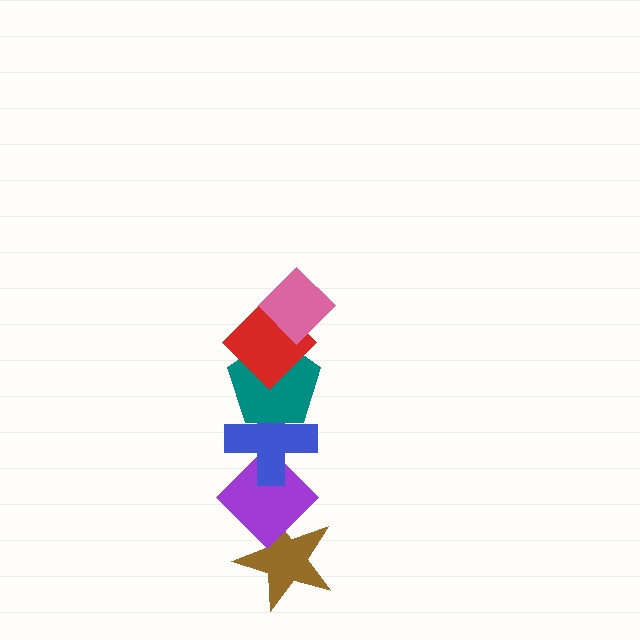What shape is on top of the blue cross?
The teal pentagon is on top of the blue cross.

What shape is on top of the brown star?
The purple diamond is on top of the brown star.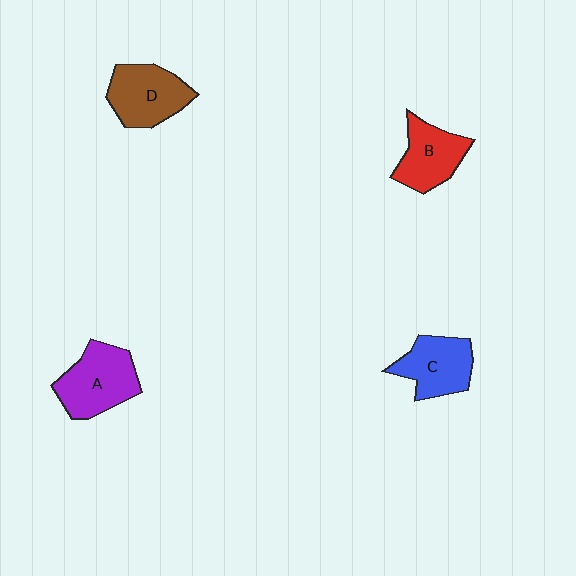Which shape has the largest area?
Shape A (purple).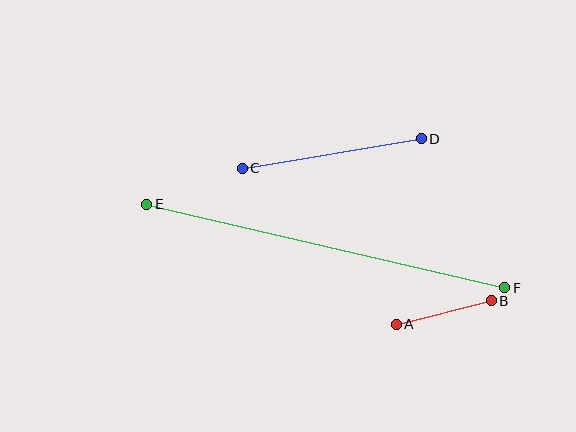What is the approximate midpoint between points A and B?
The midpoint is at approximately (444, 312) pixels.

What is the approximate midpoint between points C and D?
The midpoint is at approximately (332, 154) pixels.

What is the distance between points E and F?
The distance is approximately 368 pixels.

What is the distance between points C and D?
The distance is approximately 181 pixels.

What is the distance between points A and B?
The distance is approximately 98 pixels.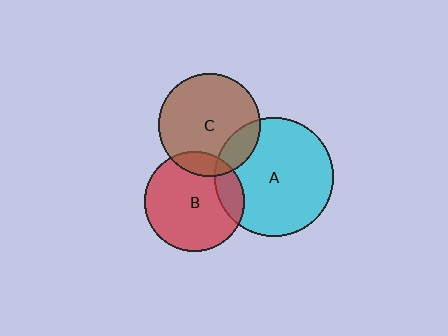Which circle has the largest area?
Circle A (cyan).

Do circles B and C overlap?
Yes.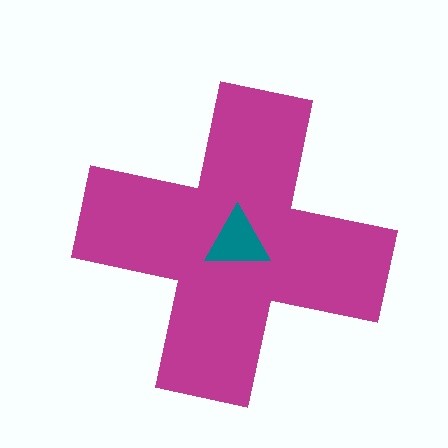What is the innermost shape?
The teal triangle.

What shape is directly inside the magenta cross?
The teal triangle.